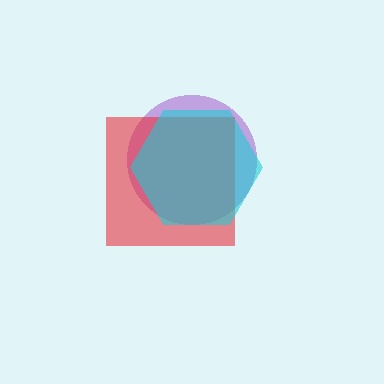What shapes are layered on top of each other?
The layered shapes are: a purple circle, a red square, a cyan hexagon.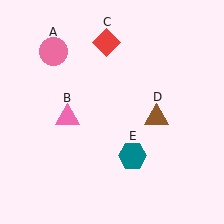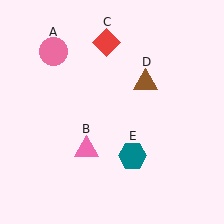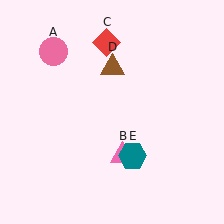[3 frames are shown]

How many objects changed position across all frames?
2 objects changed position: pink triangle (object B), brown triangle (object D).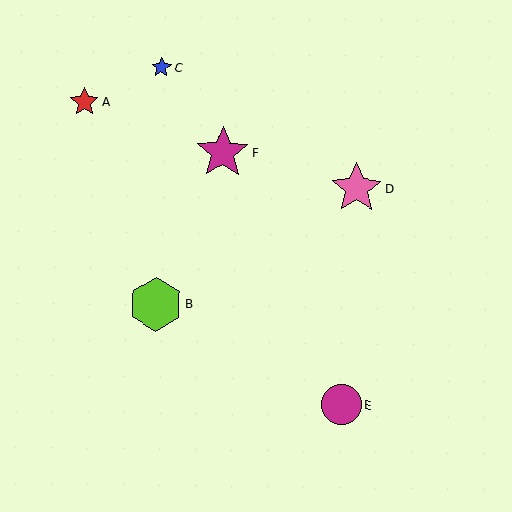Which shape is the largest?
The lime hexagon (labeled B) is the largest.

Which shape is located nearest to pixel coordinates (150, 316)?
The lime hexagon (labeled B) at (156, 304) is nearest to that location.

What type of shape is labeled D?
Shape D is a pink star.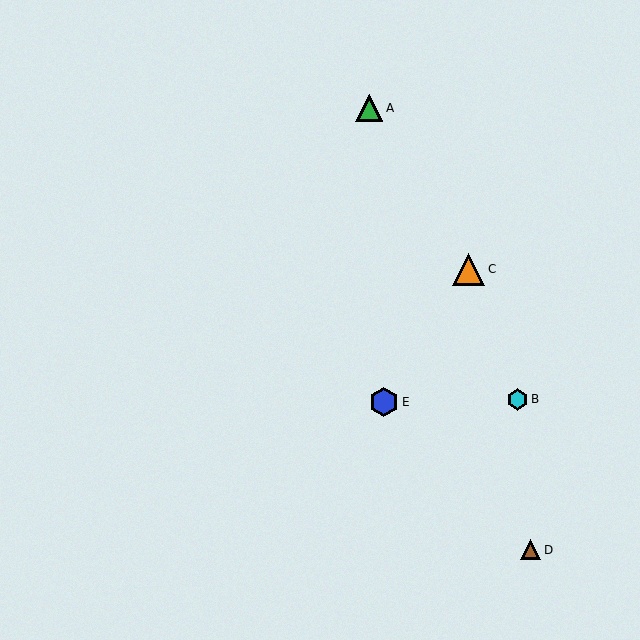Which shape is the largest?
The orange triangle (labeled C) is the largest.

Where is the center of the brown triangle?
The center of the brown triangle is at (531, 550).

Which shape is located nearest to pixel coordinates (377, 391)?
The blue hexagon (labeled E) at (384, 402) is nearest to that location.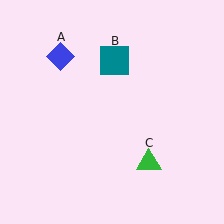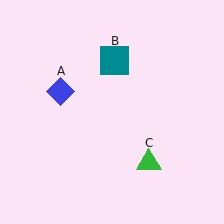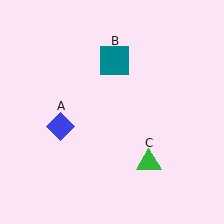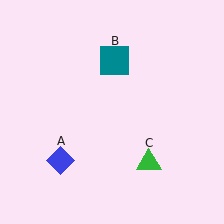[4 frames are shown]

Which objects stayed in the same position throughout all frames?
Teal square (object B) and green triangle (object C) remained stationary.